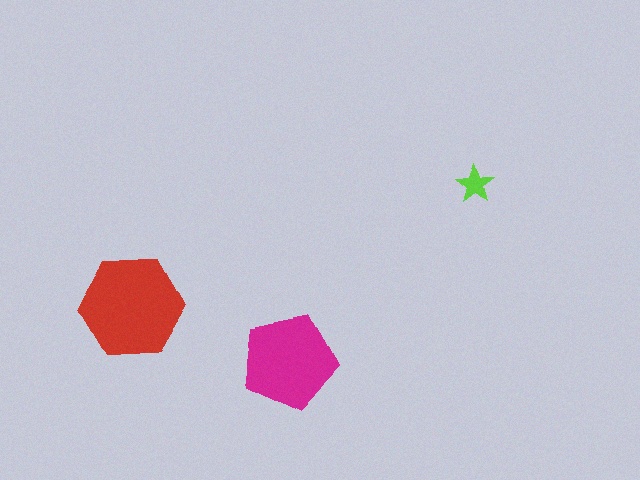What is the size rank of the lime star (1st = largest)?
3rd.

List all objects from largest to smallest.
The red hexagon, the magenta pentagon, the lime star.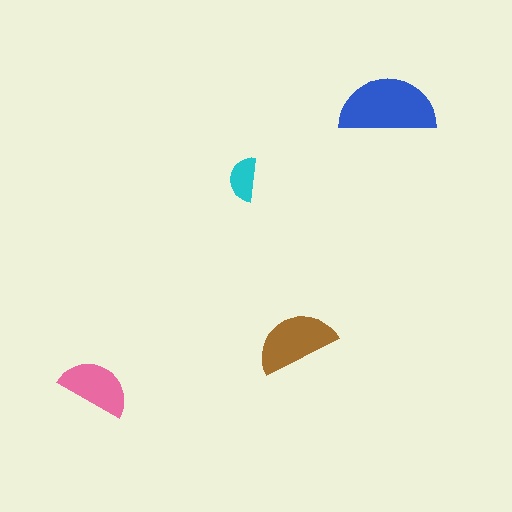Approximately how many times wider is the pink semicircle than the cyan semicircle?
About 1.5 times wider.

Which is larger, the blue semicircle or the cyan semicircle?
The blue one.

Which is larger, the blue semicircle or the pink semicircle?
The blue one.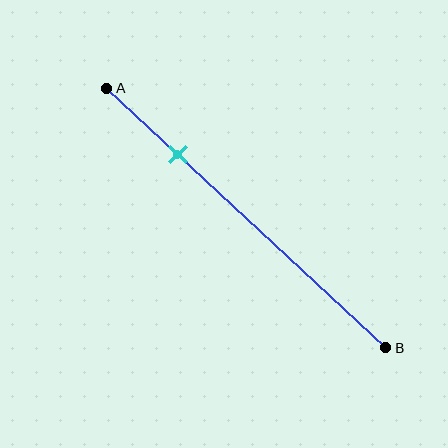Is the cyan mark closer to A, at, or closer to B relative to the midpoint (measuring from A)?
The cyan mark is closer to point A than the midpoint of segment AB.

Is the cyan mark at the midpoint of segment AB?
No, the mark is at about 25% from A, not at the 50% midpoint.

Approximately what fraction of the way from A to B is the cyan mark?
The cyan mark is approximately 25% of the way from A to B.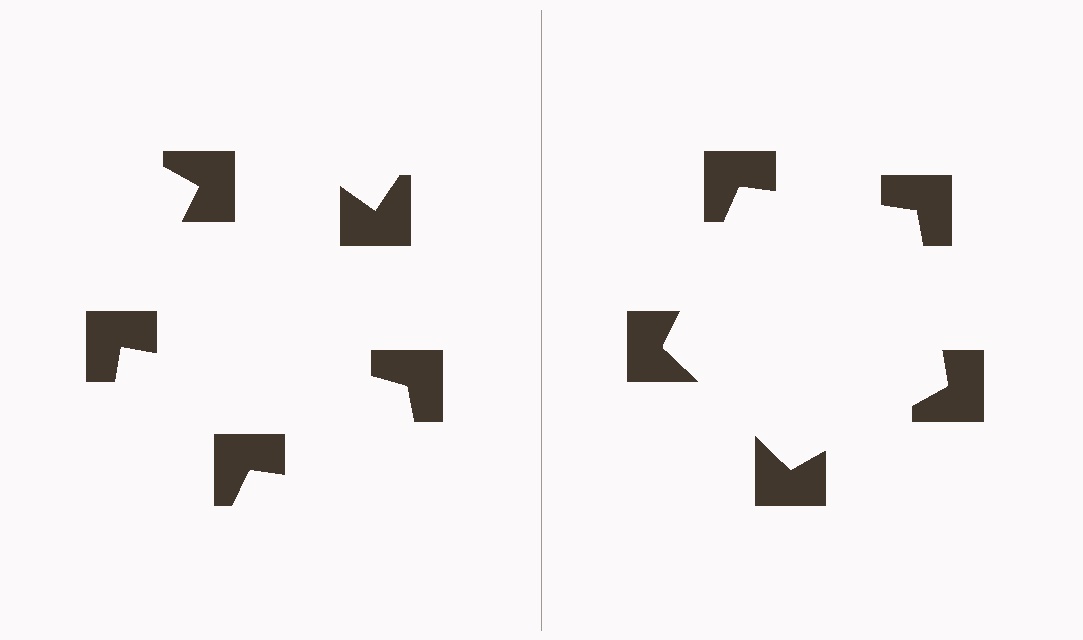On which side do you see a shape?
An illusory pentagon appears on the right side. On the left side the wedge cuts are rotated, so no coherent shape forms.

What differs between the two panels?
The notched squares are positioned identically on both sides; only the wedge orientations differ. On the right they align to a pentagon; on the left they are misaligned.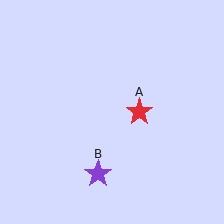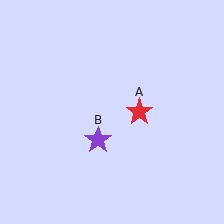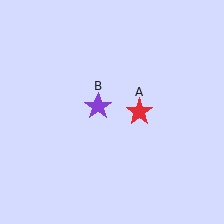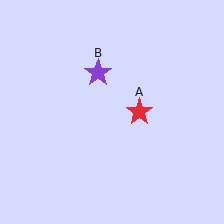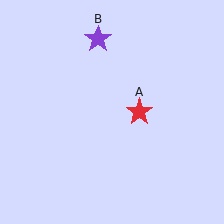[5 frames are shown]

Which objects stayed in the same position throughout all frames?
Red star (object A) remained stationary.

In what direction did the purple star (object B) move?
The purple star (object B) moved up.